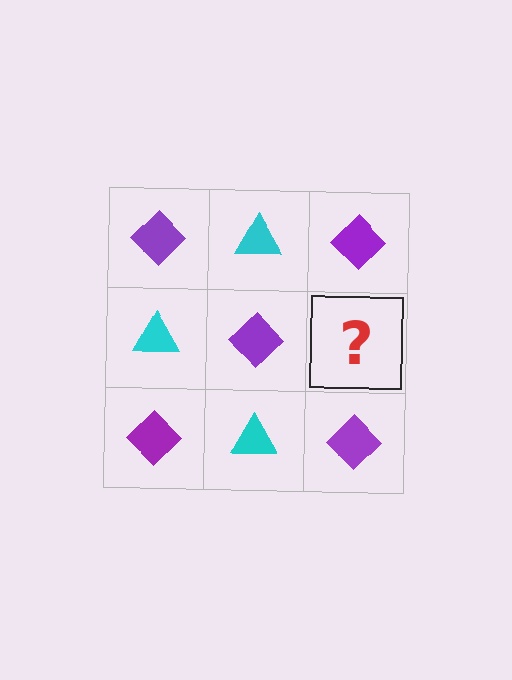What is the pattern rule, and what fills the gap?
The rule is that it alternates purple diamond and cyan triangle in a checkerboard pattern. The gap should be filled with a cyan triangle.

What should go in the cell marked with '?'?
The missing cell should contain a cyan triangle.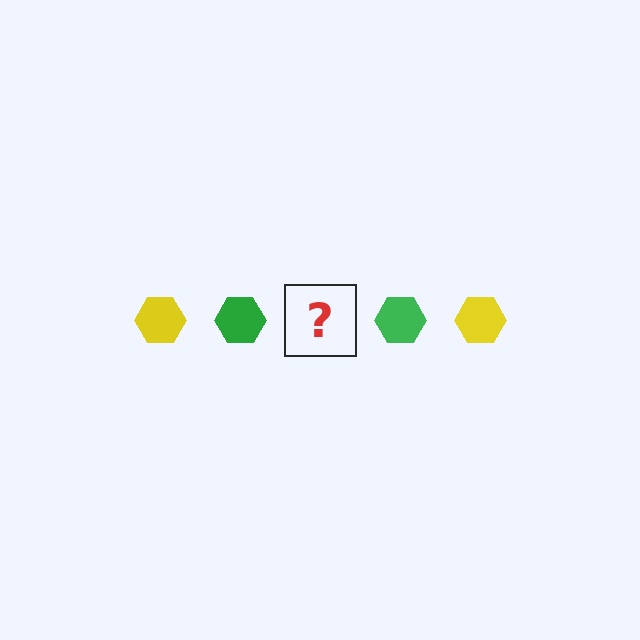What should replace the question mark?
The question mark should be replaced with a yellow hexagon.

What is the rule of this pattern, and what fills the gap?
The rule is that the pattern cycles through yellow, green hexagons. The gap should be filled with a yellow hexagon.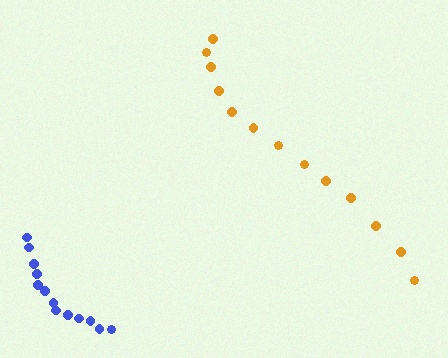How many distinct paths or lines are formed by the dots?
There are 2 distinct paths.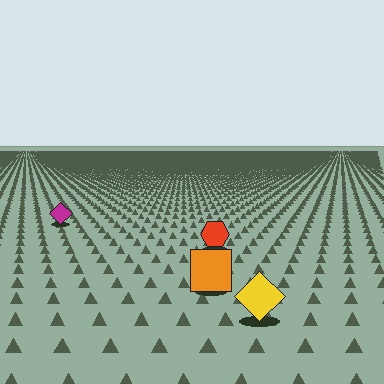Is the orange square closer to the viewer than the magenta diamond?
Yes. The orange square is closer — you can tell from the texture gradient: the ground texture is coarser near it.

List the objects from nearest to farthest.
From nearest to farthest: the yellow diamond, the orange square, the red hexagon, the magenta diamond.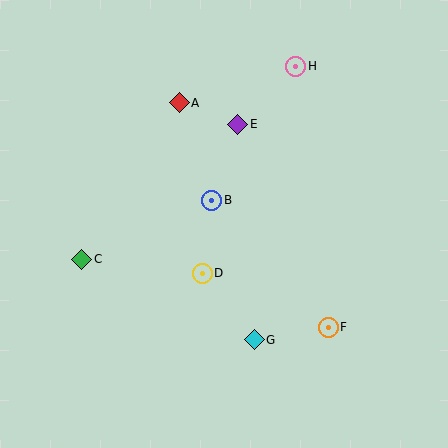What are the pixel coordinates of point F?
Point F is at (328, 327).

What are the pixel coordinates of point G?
Point G is at (254, 340).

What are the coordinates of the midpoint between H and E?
The midpoint between H and E is at (267, 95).